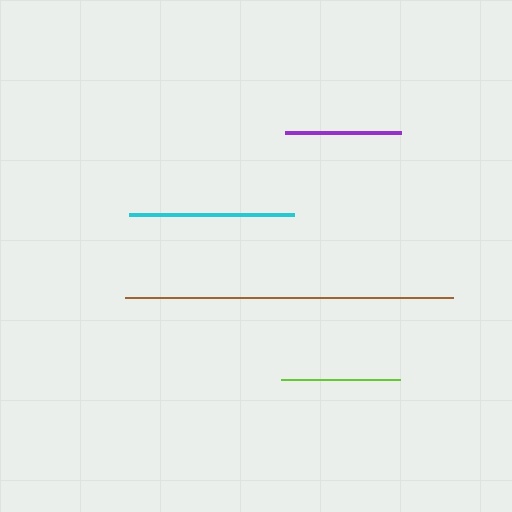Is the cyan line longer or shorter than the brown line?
The brown line is longer than the cyan line.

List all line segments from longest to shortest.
From longest to shortest: brown, cyan, lime, purple.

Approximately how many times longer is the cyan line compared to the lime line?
The cyan line is approximately 1.4 times the length of the lime line.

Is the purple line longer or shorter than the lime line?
The lime line is longer than the purple line.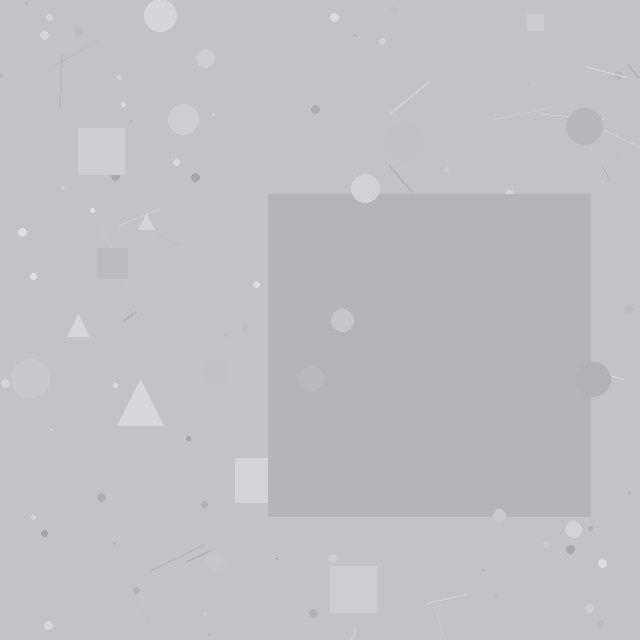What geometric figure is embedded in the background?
A square is embedded in the background.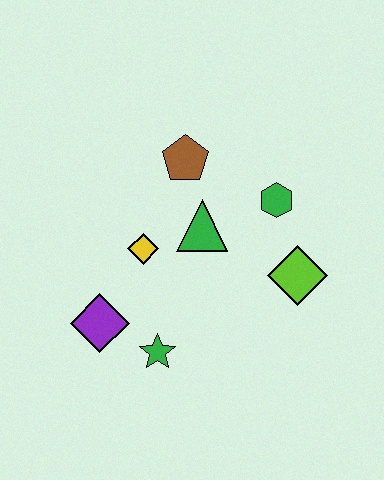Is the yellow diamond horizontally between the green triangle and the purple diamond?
Yes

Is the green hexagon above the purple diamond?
Yes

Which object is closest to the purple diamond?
The green star is closest to the purple diamond.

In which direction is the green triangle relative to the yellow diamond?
The green triangle is to the right of the yellow diamond.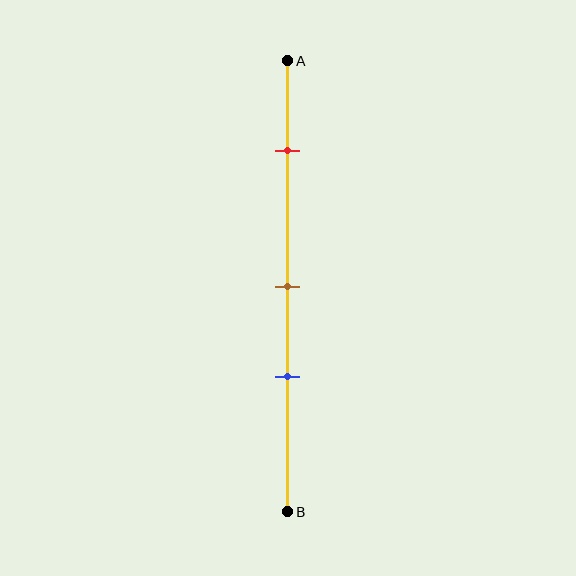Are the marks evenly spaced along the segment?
No, the marks are not evenly spaced.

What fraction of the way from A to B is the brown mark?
The brown mark is approximately 50% (0.5) of the way from A to B.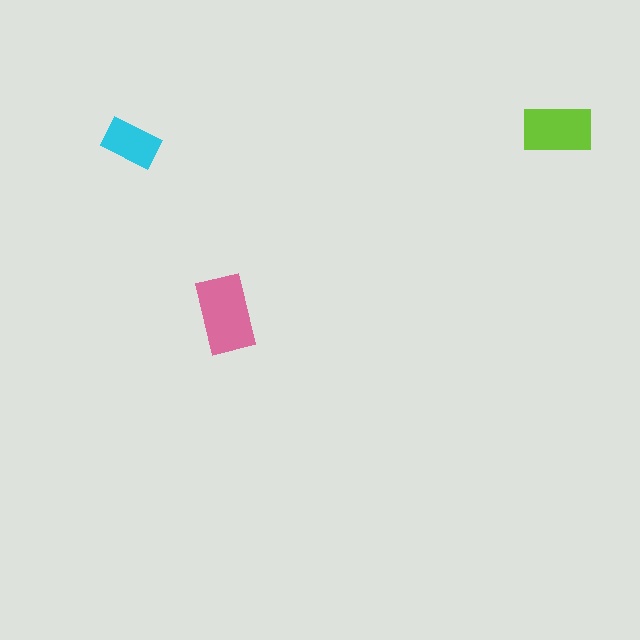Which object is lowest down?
The pink rectangle is bottommost.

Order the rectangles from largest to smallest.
the pink one, the lime one, the cyan one.